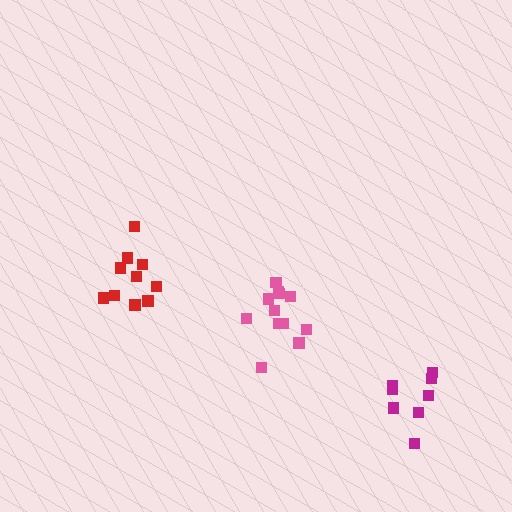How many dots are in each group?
Group 1: 12 dots, Group 2: 8 dots, Group 3: 10 dots (30 total).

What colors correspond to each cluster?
The clusters are colored: pink, magenta, red.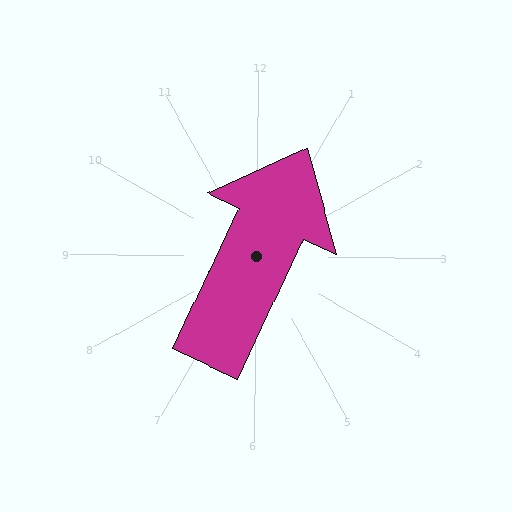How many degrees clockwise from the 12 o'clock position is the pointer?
Approximately 25 degrees.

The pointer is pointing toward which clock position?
Roughly 1 o'clock.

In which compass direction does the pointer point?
Northeast.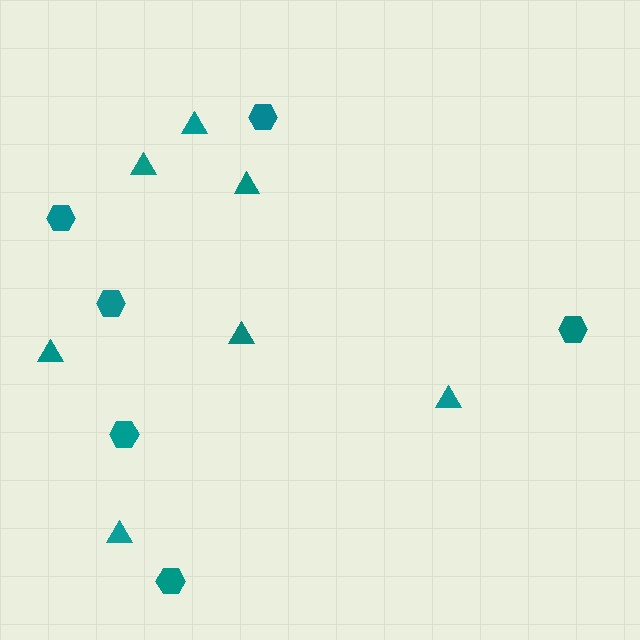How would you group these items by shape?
There are 2 groups: one group of triangles (7) and one group of hexagons (6).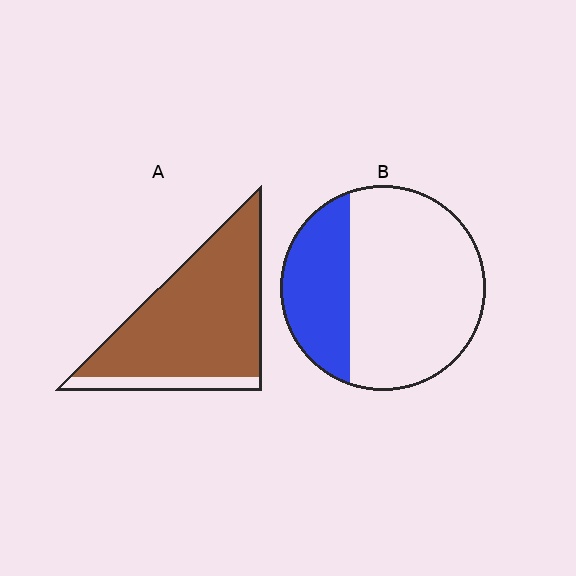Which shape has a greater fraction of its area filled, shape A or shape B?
Shape A.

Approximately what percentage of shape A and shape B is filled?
A is approximately 85% and B is approximately 30%.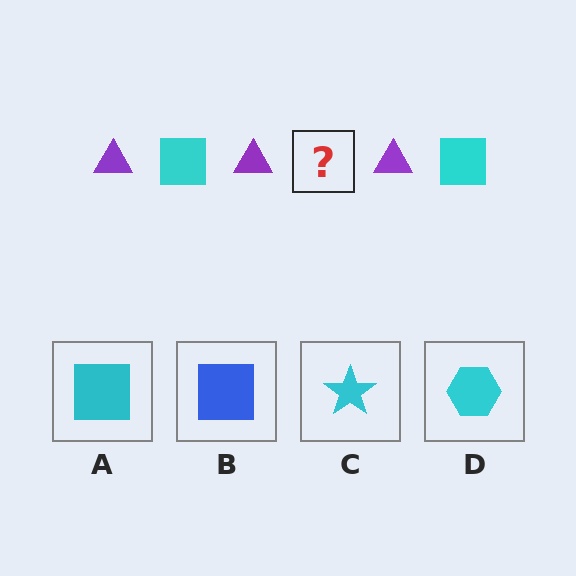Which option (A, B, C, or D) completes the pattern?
A.